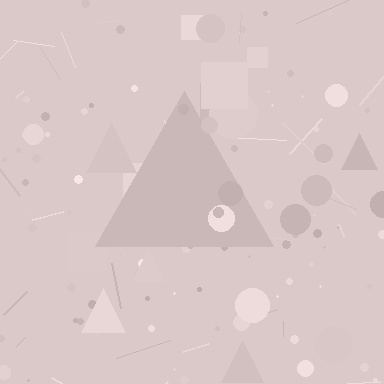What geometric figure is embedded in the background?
A triangle is embedded in the background.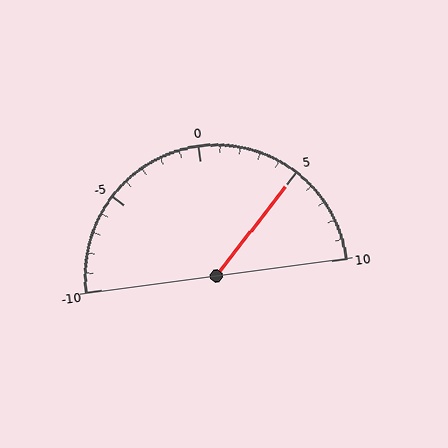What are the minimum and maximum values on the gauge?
The gauge ranges from -10 to 10.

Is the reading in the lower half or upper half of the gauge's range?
The reading is in the upper half of the range (-10 to 10).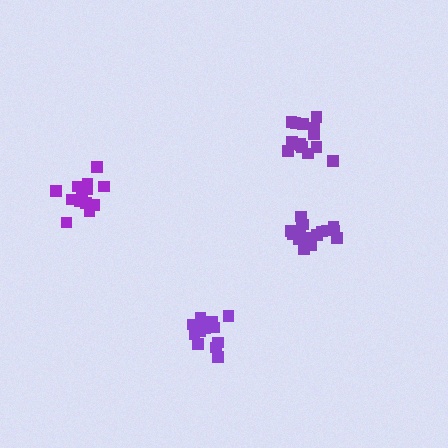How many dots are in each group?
Group 1: 14 dots, Group 2: 18 dots, Group 3: 15 dots, Group 4: 15 dots (62 total).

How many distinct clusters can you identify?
There are 4 distinct clusters.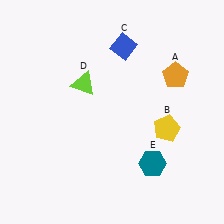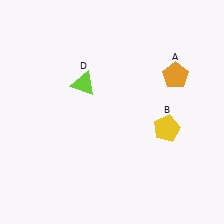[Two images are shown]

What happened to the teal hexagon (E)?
The teal hexagon (E) was removed in Image 2. It was in the bottom-right area of Image 1.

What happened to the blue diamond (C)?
The blue diamond (C) was removed in Image 2. It was in the top-right area of Image 1.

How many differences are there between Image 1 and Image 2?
There are 2 differences between the two images.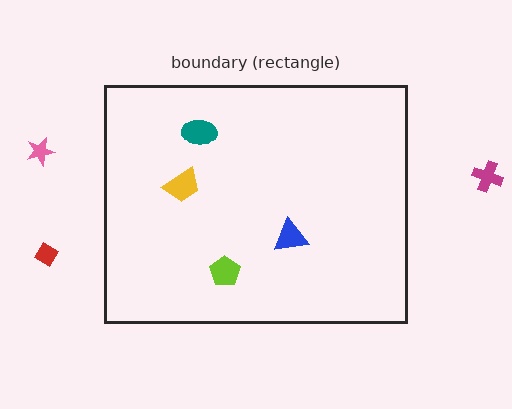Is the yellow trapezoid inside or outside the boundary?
Inside.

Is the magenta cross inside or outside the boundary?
Outside.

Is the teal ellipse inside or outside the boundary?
Inside.